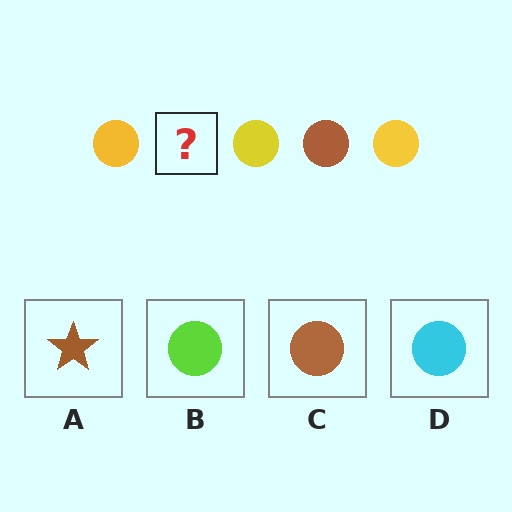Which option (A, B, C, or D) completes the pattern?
C.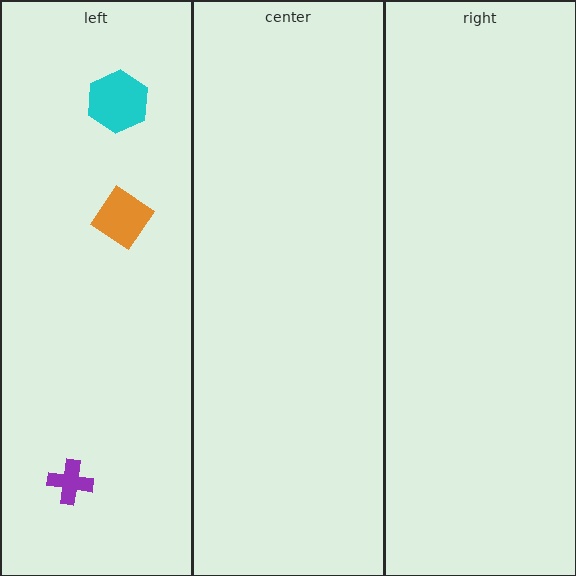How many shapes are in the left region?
3.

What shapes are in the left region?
The purple cross, the cyan hexagon, the orange diamond.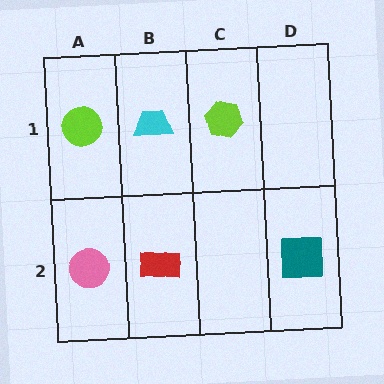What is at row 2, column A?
A pink circle.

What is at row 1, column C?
A lime hexagon.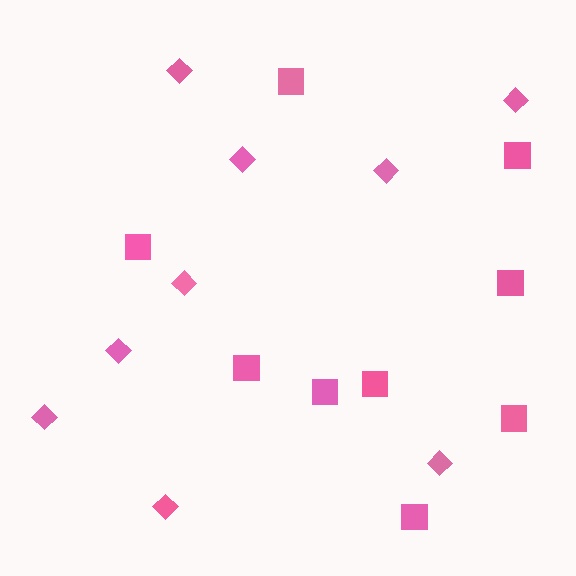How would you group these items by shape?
There are 2 groups: one group of diamonds (9) and one group of squares (9).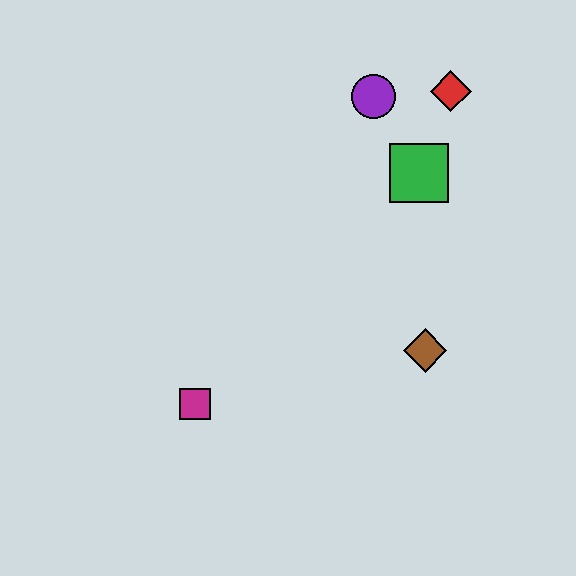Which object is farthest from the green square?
The magenta square is farthest from the green square.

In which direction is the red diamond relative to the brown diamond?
The red diamond is above the brown diamond.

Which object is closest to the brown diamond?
The green square is closest to the brown diamond.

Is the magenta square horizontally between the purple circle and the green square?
No